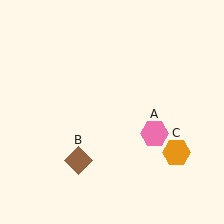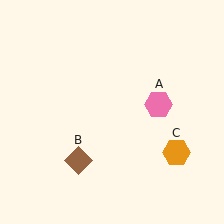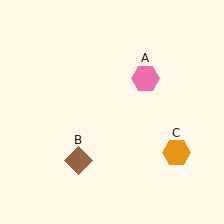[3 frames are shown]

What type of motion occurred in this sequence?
The pink hexagon (object A) rotated counterclockwise around the center of the scene.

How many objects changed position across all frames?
1 object changed position: pink hexagon (object A).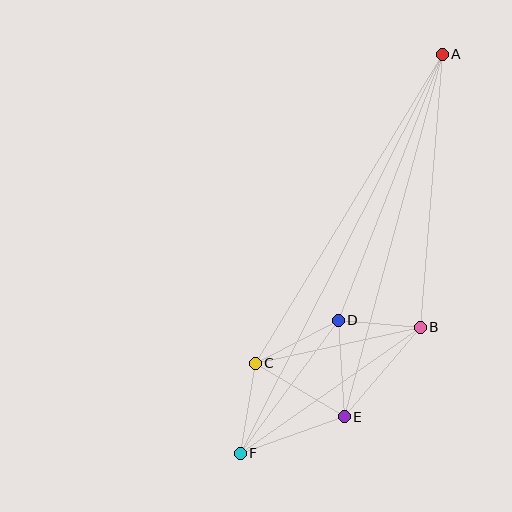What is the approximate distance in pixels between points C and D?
The distance between C and D is approximately 94 pixels.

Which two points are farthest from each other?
Points A and F are farthest from each other.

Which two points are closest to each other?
Points B and D are closest to each other.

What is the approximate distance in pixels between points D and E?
The distance between D and E is approximately 97 pixels.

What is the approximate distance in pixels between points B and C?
The distance between B and C is approximately 169 pixels.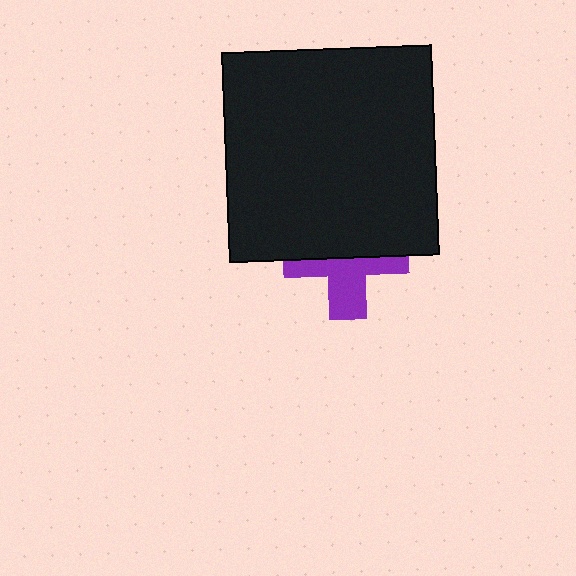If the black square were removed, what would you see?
You would see the complete purple cross.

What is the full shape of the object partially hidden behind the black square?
The partially hidden object is a purple cross.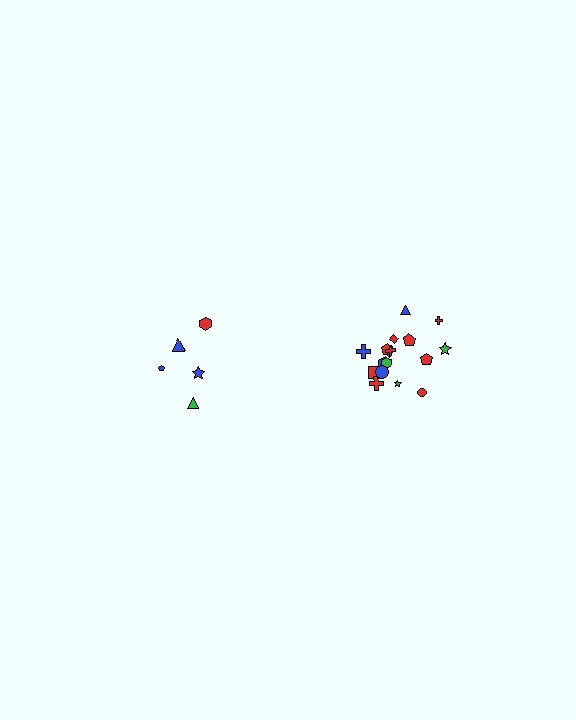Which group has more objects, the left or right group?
The right group.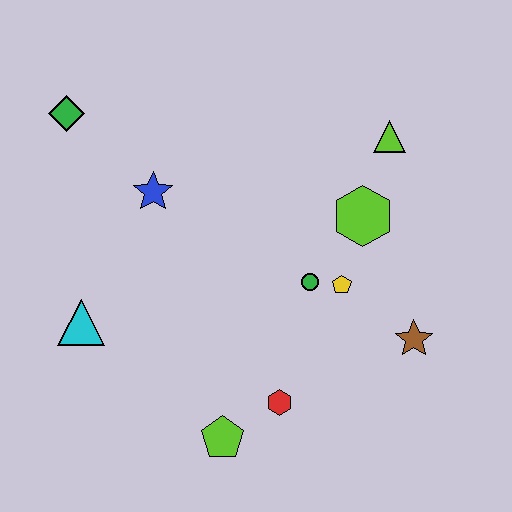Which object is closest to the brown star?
The yellow pentagon is closest to the brown star.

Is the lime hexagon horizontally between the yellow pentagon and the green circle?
No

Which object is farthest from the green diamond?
The brown star is farthest from the green diamond.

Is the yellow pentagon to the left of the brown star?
Yes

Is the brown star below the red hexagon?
No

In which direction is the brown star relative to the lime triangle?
The brown star is below the lime triangle.